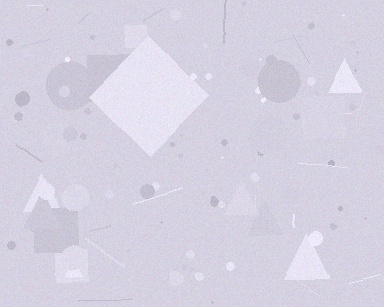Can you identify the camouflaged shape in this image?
The camouflaged shape is a diamond.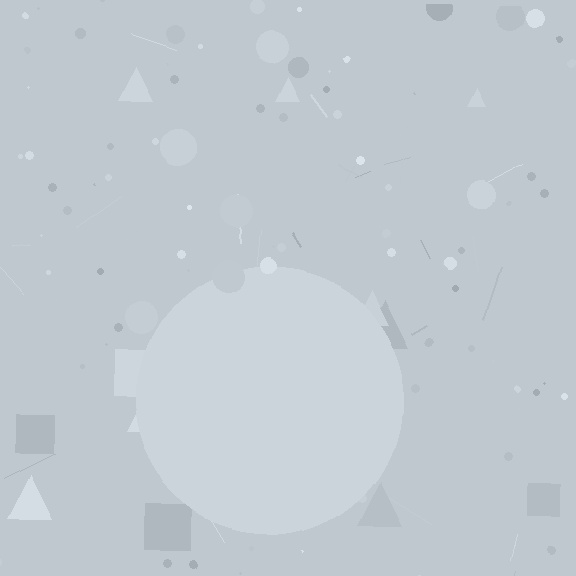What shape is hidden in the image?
A circle is hidden in the image.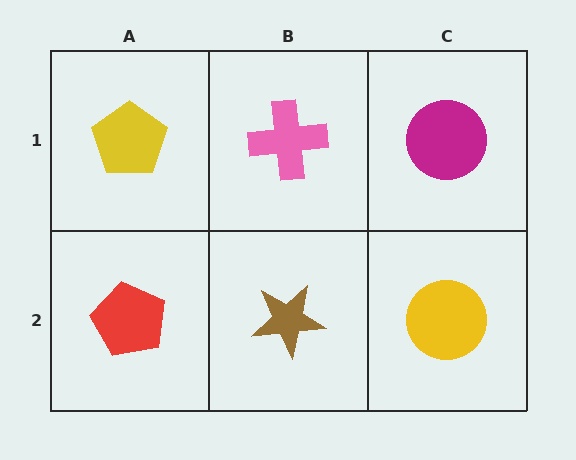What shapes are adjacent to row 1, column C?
A yellow circle (row 2, column C), a pink cross (row 1, column B).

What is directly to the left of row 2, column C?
A brown star.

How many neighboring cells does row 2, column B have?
3.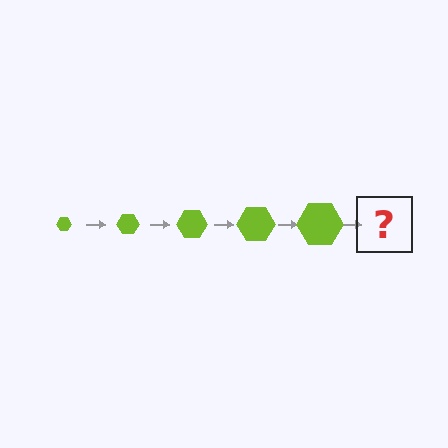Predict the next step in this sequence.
The next step is a lime hexagon, larger than the previous one.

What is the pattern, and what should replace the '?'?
The pattern is that the hexagon gets progressively larger each step. The '?' should be a lime hexagon, larger than the previous one.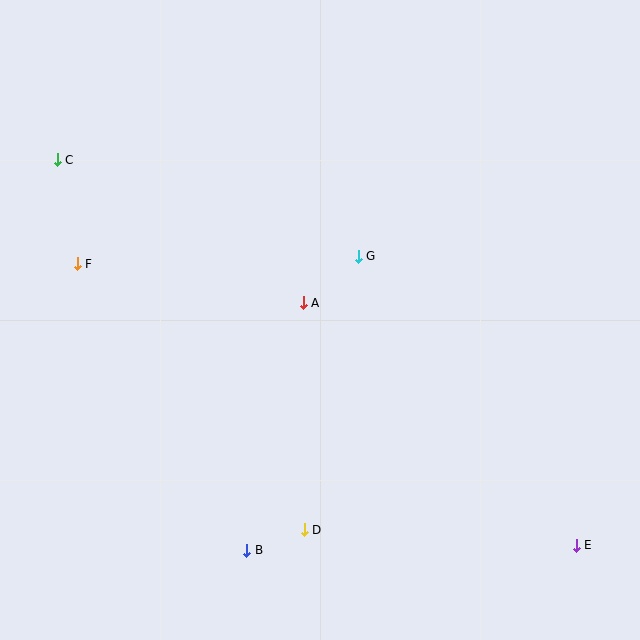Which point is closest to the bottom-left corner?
Point B is closest to the bottom-left corner.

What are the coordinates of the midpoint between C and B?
The midpoint between C and B is at (152, 355).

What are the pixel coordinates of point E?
Point E is at (576, 545).